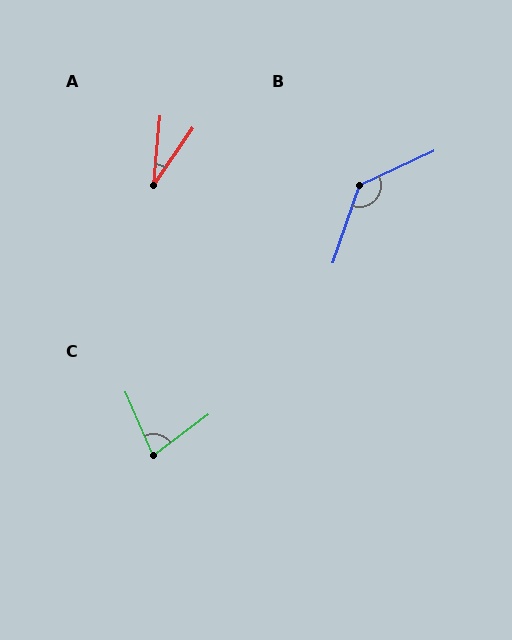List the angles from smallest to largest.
A (29°), C (77°), B (133°).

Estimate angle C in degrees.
Approximately 77 degrees.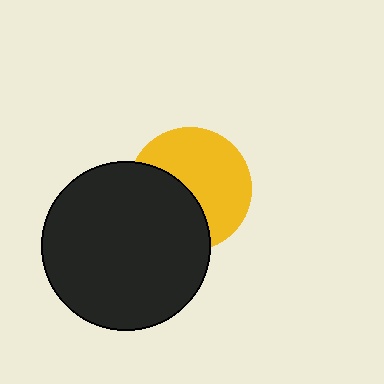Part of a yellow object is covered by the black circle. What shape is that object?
It is a circle.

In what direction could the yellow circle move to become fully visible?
The yellow circle could move toward the upper-right. That would shift it out from behind the black circle entirely.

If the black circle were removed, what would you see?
You would see the complete yellow circle.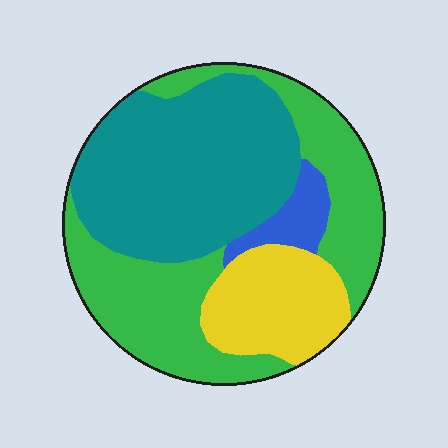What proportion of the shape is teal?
Teal takes up about two fifths (2/5) of the shape.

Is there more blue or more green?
Green.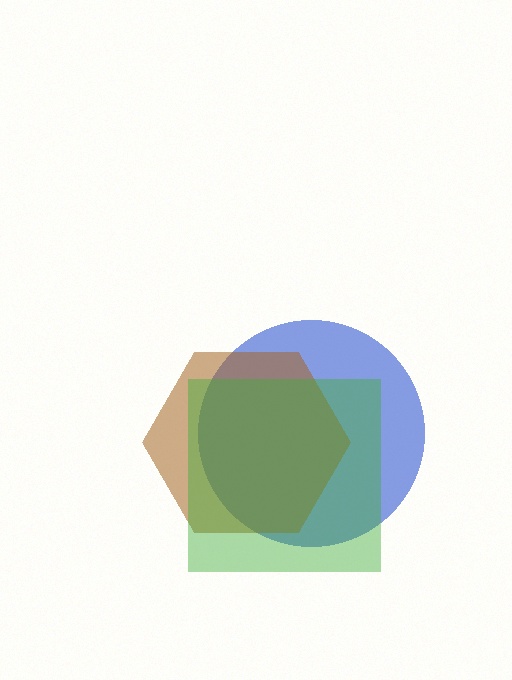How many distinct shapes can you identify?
There are 3 distinct shapes: a blue circle, a brown hexagon, a green square.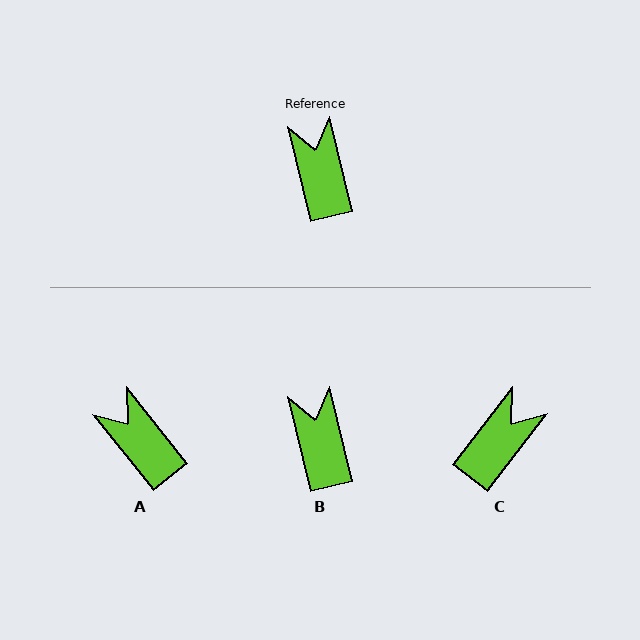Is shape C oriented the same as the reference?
No, it is off by about 51 degrees.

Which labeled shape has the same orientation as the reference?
B.